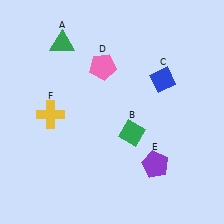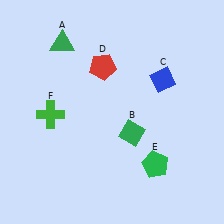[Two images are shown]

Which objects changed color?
D changed from pink to red. E changed from purple to green. F changed from yellow to green.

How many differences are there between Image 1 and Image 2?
There are 3 differences between the two images.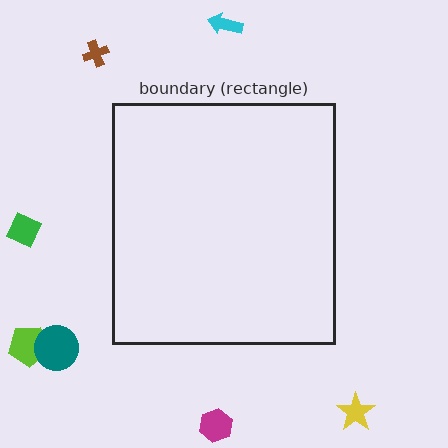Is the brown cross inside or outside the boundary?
Outside.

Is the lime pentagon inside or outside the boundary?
Outside.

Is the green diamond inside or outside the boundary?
Outside.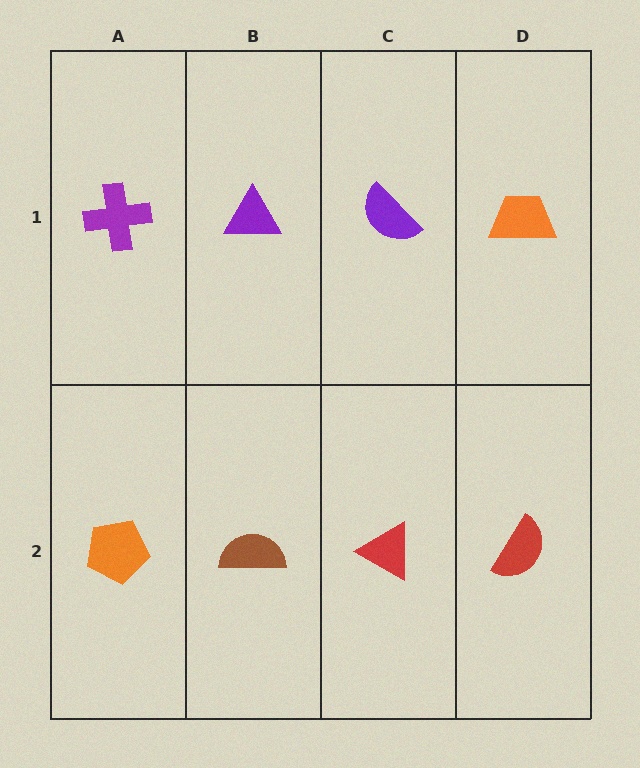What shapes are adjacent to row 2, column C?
A purple semicircle (row 1, column C), a brown semicircle (row 2, column B), a red semicircle (row 2, column D).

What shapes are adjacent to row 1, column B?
A brown semicircle (row 2, column B), a purple cross (row 1, column A), a purple semicircle (row 1, column C).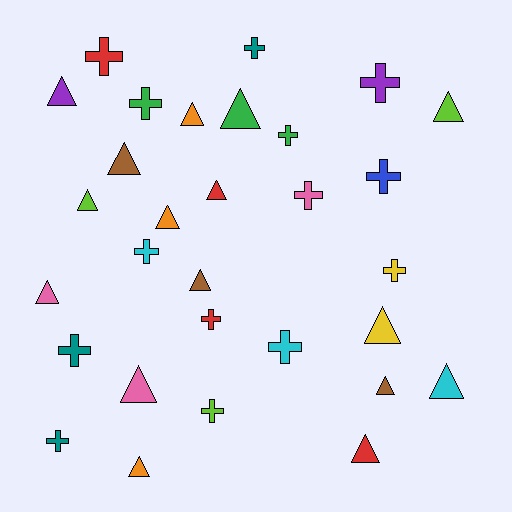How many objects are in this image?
There are 30 objects.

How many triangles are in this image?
There are 16 triangles.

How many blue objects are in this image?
There is 1 blue object.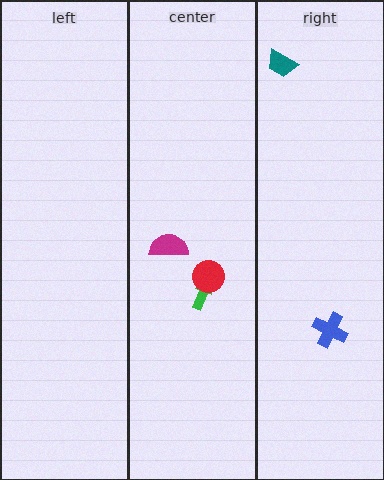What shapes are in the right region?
The blue cross, the teal trapezoid.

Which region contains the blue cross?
The right region.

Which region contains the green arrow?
The center region.